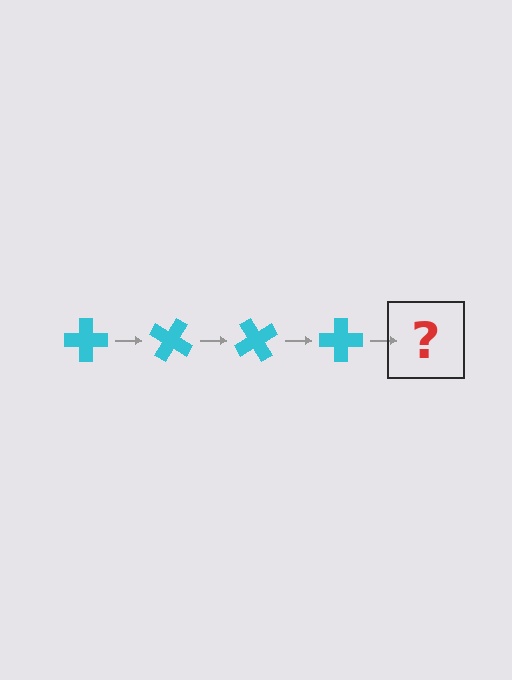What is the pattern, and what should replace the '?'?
The pattern is that the cross rotates 30 degrees each step. The '?' should be a cyan cross rotated 120 degrees.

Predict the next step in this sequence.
The next step is a cyan cross rotated 120 degrees.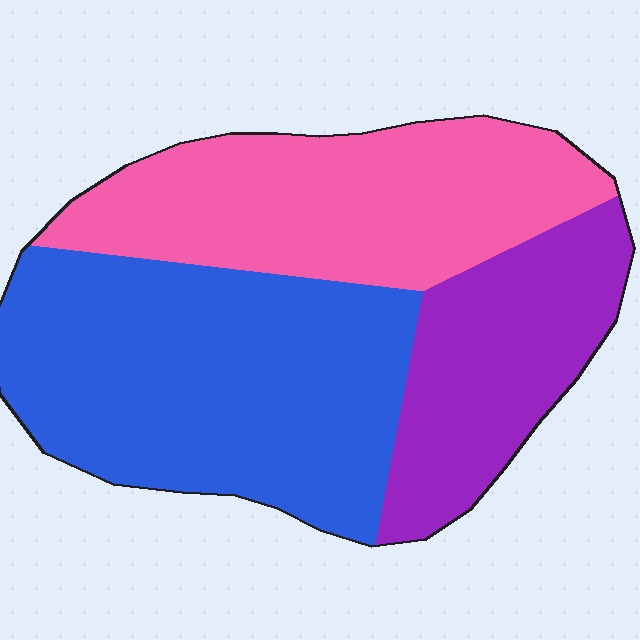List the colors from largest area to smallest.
From largest to smallest: blue, pink, purple.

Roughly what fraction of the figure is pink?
Pink covers about 35% of the figure.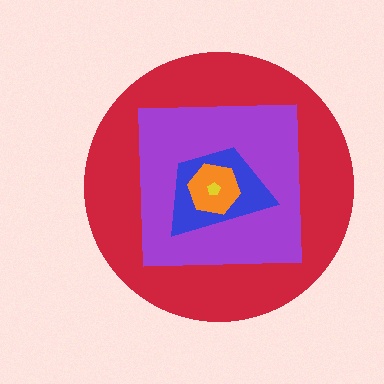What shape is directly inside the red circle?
The purple square.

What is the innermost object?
The yellow pentagon.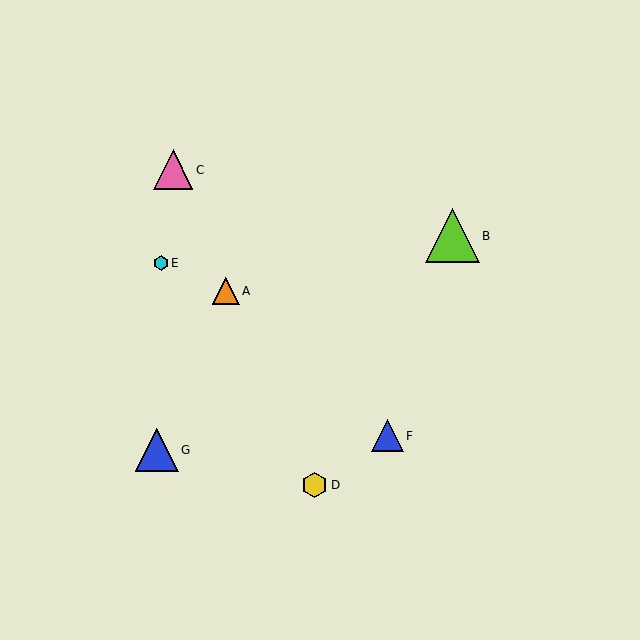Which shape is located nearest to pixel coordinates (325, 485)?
The yellow hexagon (labeled D) at (315, 485) is nearest to that location.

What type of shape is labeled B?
Shape B is a lime triangle.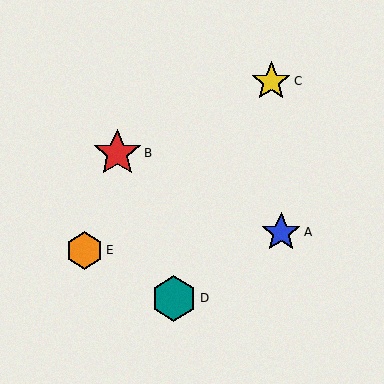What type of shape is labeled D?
Shape D is a teal hexagon.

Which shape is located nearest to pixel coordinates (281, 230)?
The blue star (labeled A) at (281, 232) is nearest to that location.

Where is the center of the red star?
The center of the red star is at (117, 153).